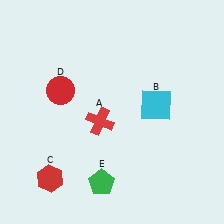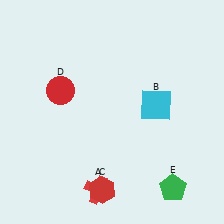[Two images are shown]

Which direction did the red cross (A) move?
The red cross (A) moved down.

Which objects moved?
The objects that moved are: the red cross (A), the red hexagon (C), the green pentagon (E).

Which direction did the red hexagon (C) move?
The red hexagon (C) moved right.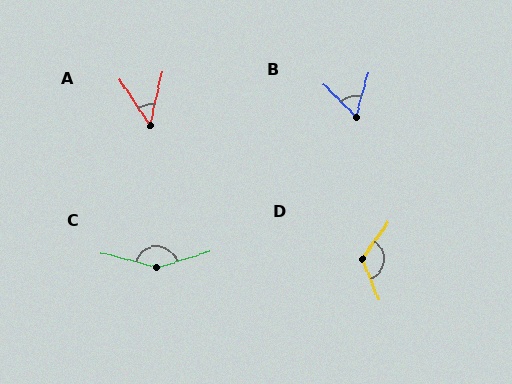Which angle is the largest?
C, at approximately 149 degrees.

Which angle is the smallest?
A, at approximately 47 degrees.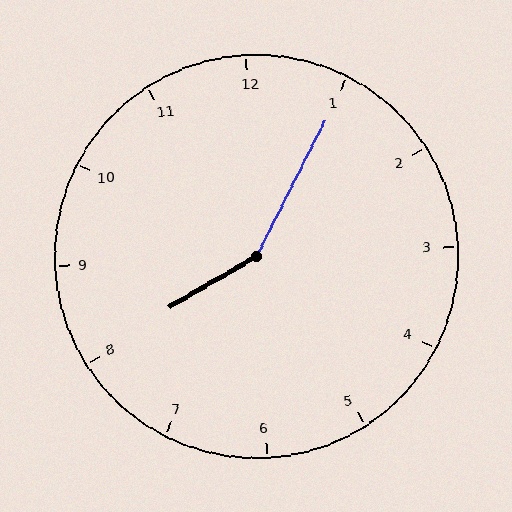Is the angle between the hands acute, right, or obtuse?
It is obtuse.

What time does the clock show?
8:05.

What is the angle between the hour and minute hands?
Approximately 148 degrees.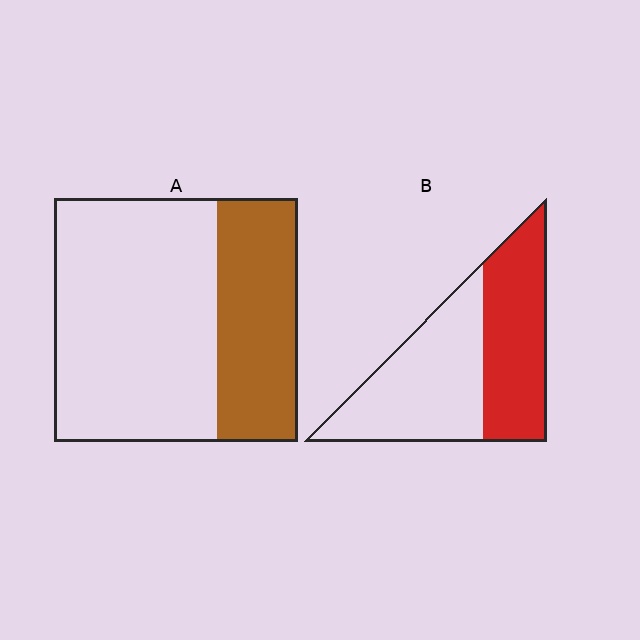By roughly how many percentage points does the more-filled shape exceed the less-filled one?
By roughly 10 percentage points (B over A).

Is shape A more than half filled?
No.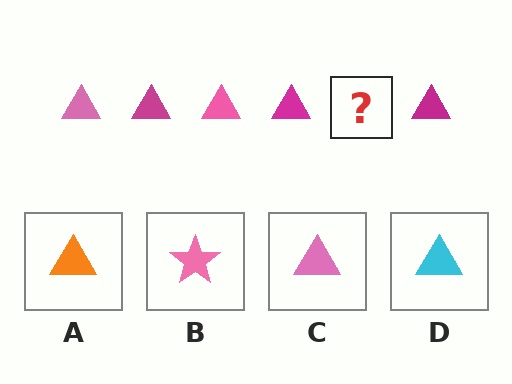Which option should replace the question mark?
Option C.